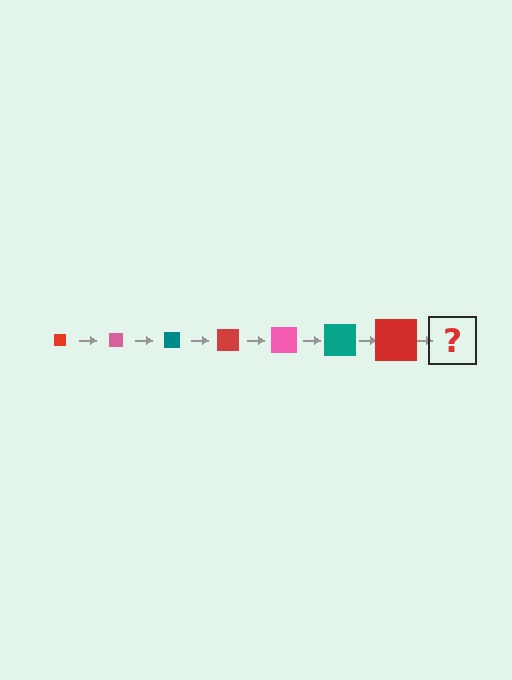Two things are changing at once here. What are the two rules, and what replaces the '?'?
The two rules are that the square grows larger each step and the color cycles through red, pink, and teal. The '?' should be a pink square, larger than the previous one.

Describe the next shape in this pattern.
It should be a pink square, larger than the previous one.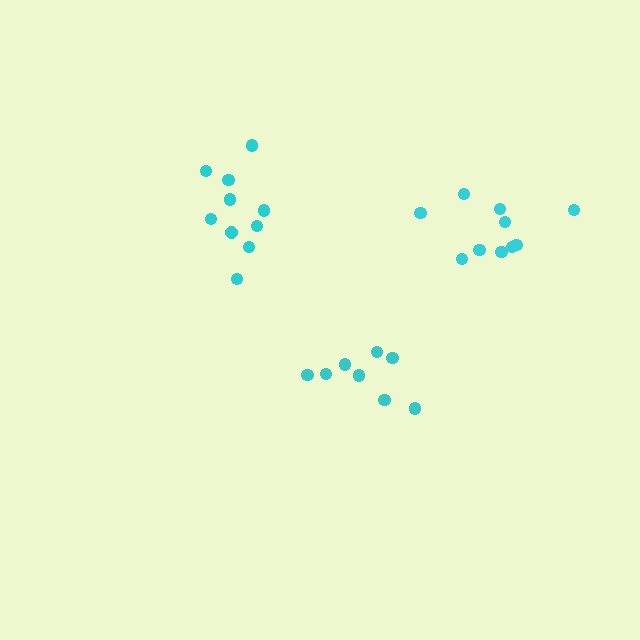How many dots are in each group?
Group 1: 8 dots, Group 2: 10 dots, Group 3: 10 dots (28 total).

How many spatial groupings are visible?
There are 3 spatial groupings.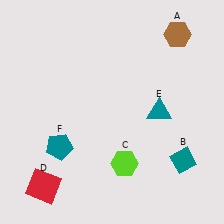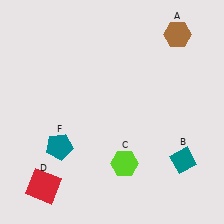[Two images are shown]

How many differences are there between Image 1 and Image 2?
There is 1 difference between the two images.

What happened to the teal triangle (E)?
The teal triangle (E) was removed in Image 2. It was in the top-right area of Image 1.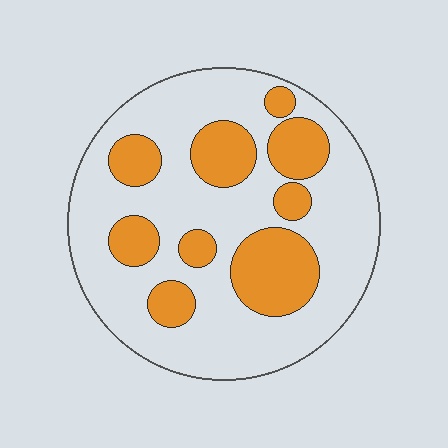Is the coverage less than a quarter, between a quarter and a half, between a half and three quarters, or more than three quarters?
Between a quarter and a half.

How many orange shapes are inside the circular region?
9.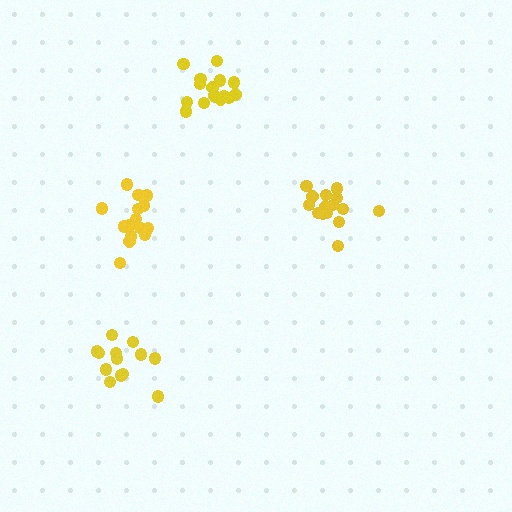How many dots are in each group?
Group 1: 17 dots, Group 2: 16 dots, Group 3: 13 dots, Group 4: 16 dots (62 total).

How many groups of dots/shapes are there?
There are 4 groups.